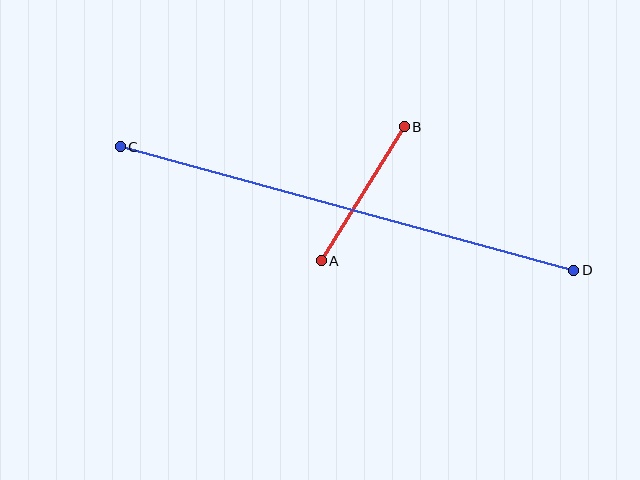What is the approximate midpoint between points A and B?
The midpoint is at approximately (363, 194) pixels.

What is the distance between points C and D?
The distance is approximately 470 pixels.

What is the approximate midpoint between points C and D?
The midpoint is at approximately (347, 209) pixels.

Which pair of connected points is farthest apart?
Points C and D are farthest apart.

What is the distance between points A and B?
The distance is approximately 157 pixels.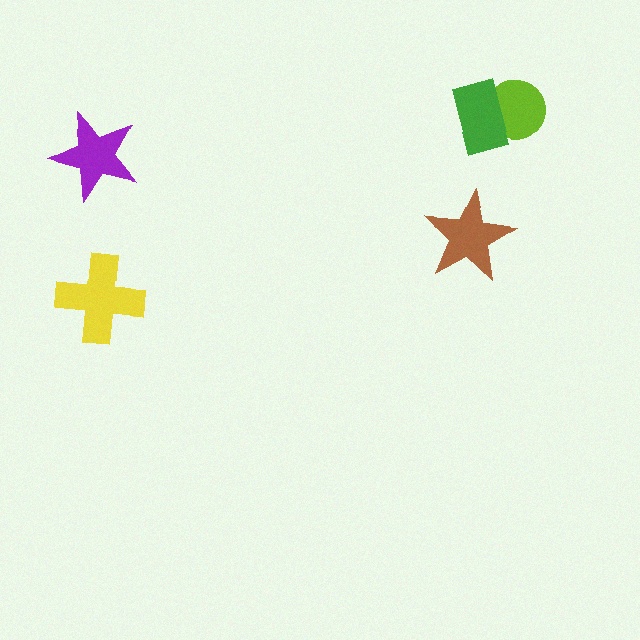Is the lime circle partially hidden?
Yes, it is partially covered by another shape.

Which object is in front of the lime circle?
The green rectangle is in front of the lime circle.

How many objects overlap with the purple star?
0 objects overlap with the purple star.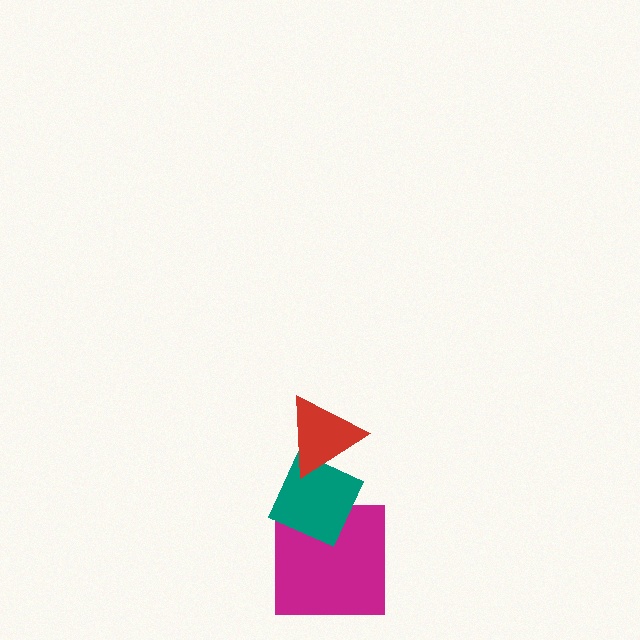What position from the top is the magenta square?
The magenta square is 3rd from the top.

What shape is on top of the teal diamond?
The red triangle is on top of the teal diamond.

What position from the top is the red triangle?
The red triangle is 1st from the top.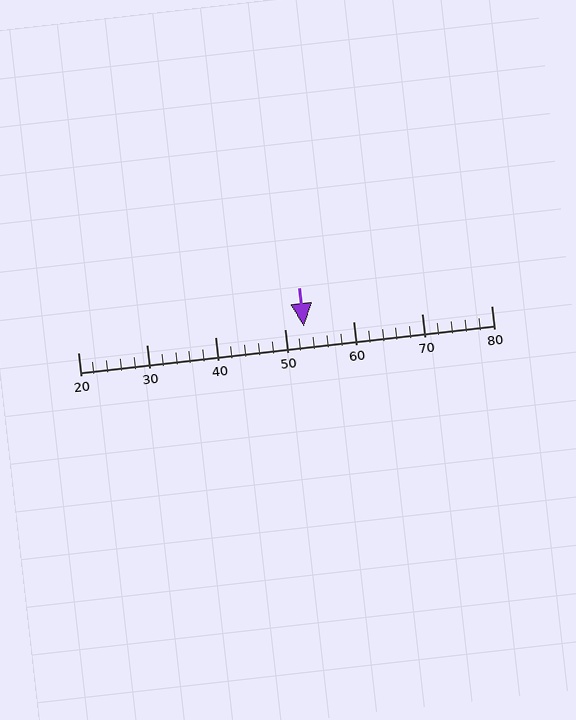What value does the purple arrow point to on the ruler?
The purple arrow points to approximately 53.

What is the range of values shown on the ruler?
The ruler shows values from 20 to 80.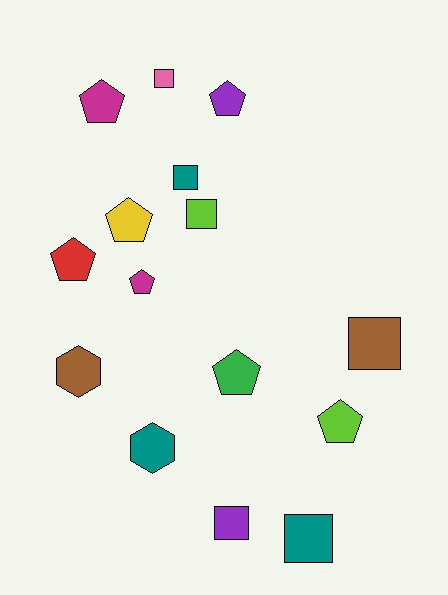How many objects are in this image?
There are 15 objects.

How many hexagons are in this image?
There are 2 hexagons.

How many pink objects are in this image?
There is 1 pink object.